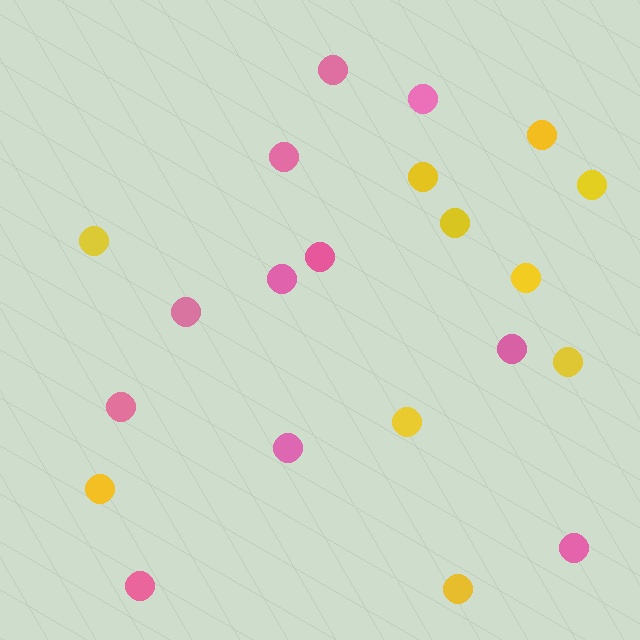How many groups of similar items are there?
There are 2 groups: one group of pink circles (11) and one group of yellow circles (10).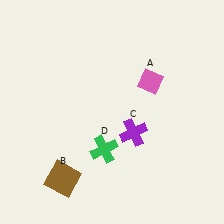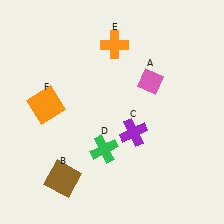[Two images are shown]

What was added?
An orange cross (E), an orange square (F) were added in Image 2.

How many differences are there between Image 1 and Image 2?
There are 2 differences between the two images.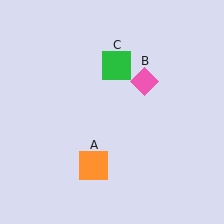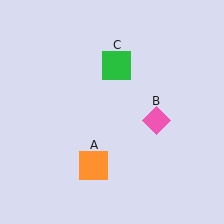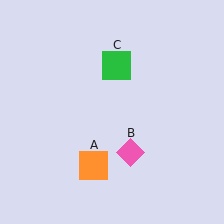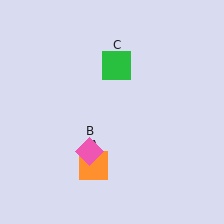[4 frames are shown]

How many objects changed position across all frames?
1 object changed position: pink diamond (object B).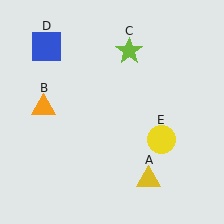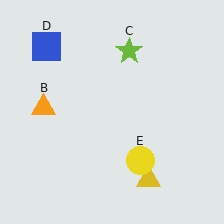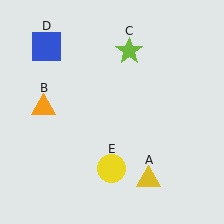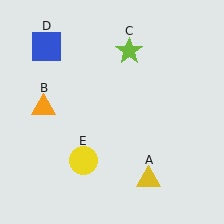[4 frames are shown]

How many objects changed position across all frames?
1 object changed position: yellow circle (object E).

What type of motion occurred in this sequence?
The yellow circle (object E) rotated clockwise around the center of the scene.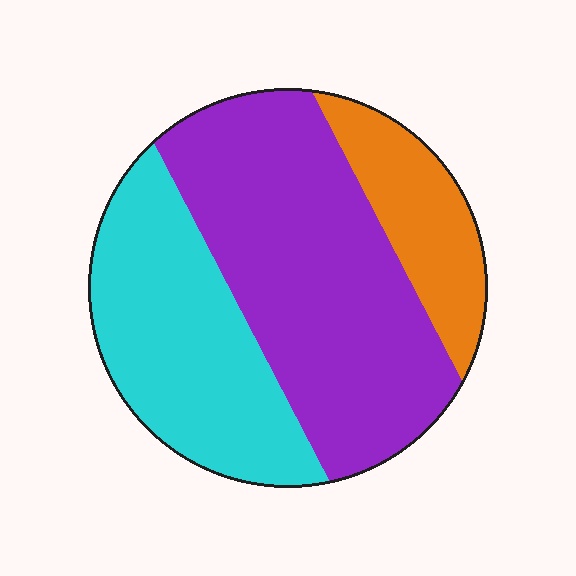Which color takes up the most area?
Purple, at roughly 50%.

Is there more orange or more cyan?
Cyan.